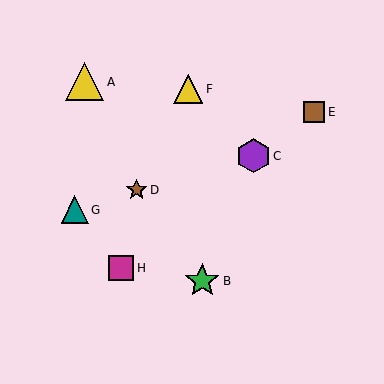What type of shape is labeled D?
Shape D is a brown star.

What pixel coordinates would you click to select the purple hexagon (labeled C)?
Click at (253, 156) to select the purple hexagon C.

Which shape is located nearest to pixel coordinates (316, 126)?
The brown square (labeled E) at (314, 112) is nearest to that location.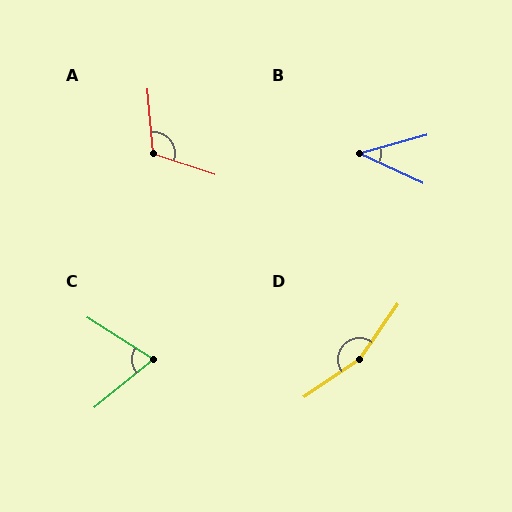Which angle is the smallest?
B, at approximately 40 degrees.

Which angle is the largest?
D, at approximately 159 degrees.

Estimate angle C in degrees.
Approximately 71 degrees.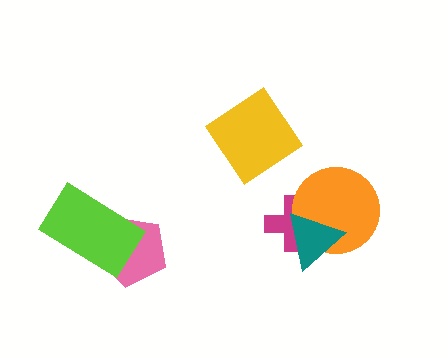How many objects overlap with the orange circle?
2 objects overlap with the orange circle.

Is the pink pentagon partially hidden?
Yes, it is partially covered by another shape.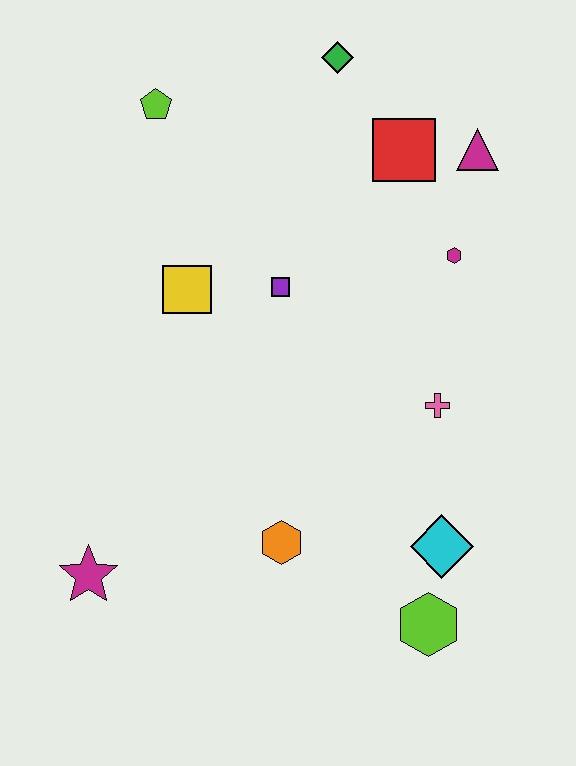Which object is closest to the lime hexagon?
The cyan diamond is closest to the lime hexagon.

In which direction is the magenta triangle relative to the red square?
The magenta triangle is to the right of the red square.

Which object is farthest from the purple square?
The lime hexagon is farthest from the purple square.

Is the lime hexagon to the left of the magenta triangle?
Yes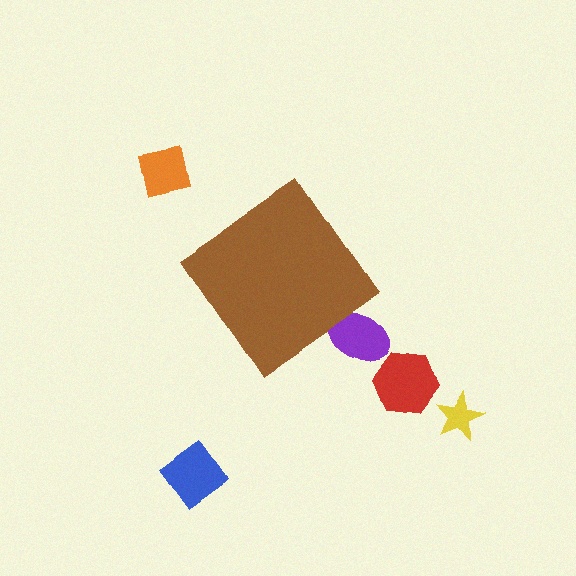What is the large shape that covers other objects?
A brown diamond.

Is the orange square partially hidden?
No, the orange square is fully visible.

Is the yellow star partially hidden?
No, the yellow star is fully visible.